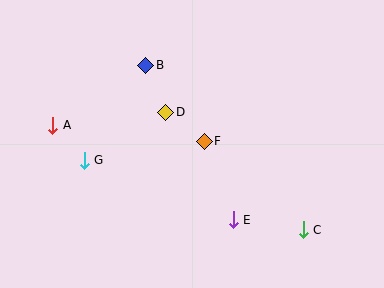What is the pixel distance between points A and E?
The distance between A and E is 204 pixels.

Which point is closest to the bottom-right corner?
Point C is closest to the bottom-right corner.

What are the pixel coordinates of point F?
Point F is at (204, 141).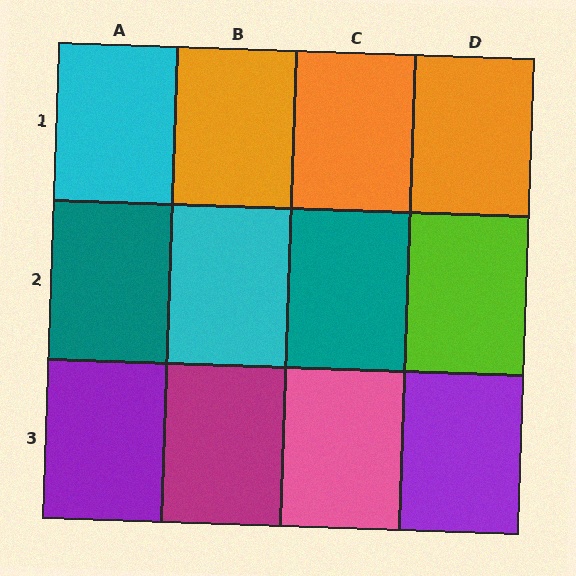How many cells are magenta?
1 cell is magenta.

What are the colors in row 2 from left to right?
Teal, cyan, teal, lime.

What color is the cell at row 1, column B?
Orange.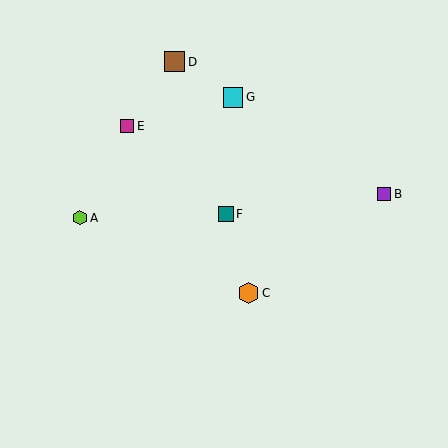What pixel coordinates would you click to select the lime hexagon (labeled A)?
Click at (80, 218) to select the lime hexagon A.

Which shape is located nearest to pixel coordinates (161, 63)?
The brown square (labeled D) at (175, 62) is nearest to that location.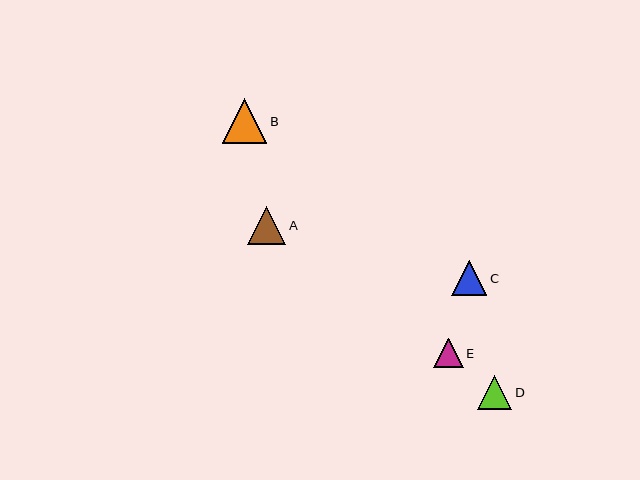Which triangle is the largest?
Triangle B is the largest with a size of approximately 45 pixels.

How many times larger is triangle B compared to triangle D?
Triangle B is approximately 1.3 times the size of triangle D.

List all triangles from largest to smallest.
From largest to smallest: B, A, C, D, E.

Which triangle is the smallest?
Triangle E is the smallest with a size of approximately 29 pixels.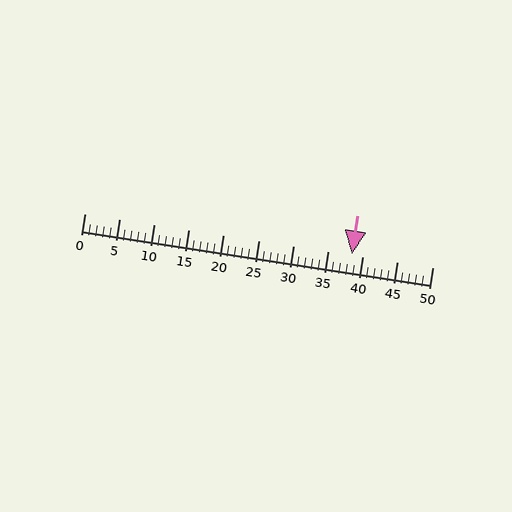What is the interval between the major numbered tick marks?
The major tick marks are spaced 5 units apart.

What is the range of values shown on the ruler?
The ruler shows values from 0 to 50.